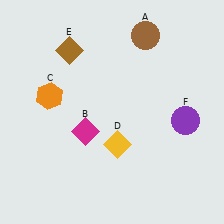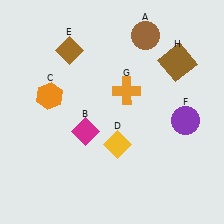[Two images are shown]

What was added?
An orange cross (G), a brown square (H) were added in Image 2.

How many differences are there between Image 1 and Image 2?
There are 2 differences between the two images.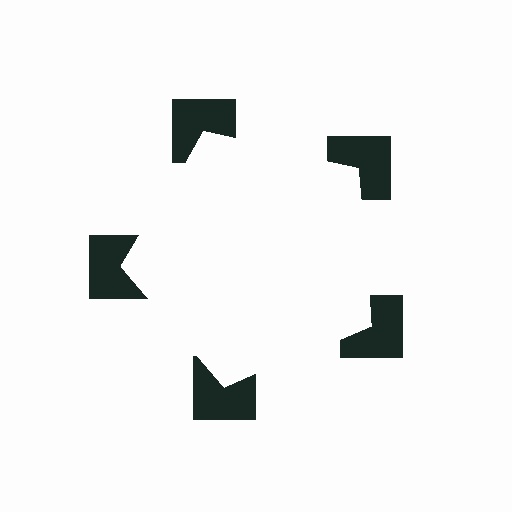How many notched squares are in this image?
There are 5 — one at each vertex of the illusory pentagon.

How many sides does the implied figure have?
5 sides.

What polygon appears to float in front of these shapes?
An illusory pentagon — its edges are inferred from the aligned wedge cuts in the notched squares, not physically drawn.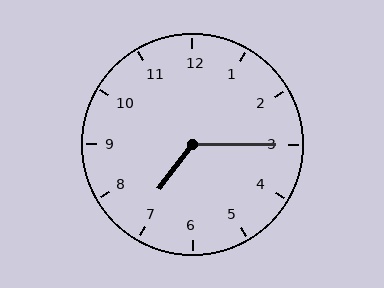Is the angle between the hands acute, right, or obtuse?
It is obtuse.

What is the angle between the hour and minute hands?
Approximately 128 degrees.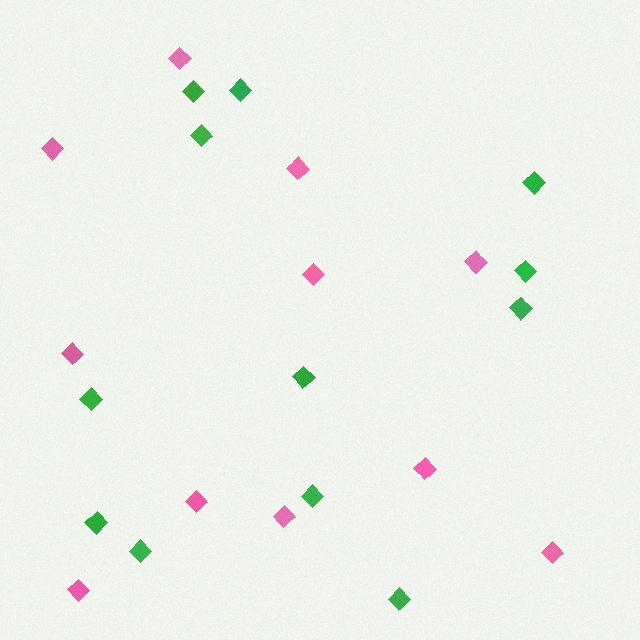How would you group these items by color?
There are 2 groups: one group of green diamonds (12) and one group of pink diamonds (11).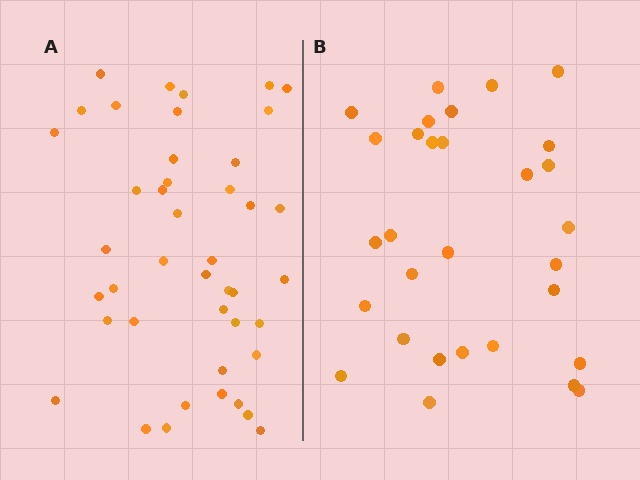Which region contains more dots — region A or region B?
Region A (the left region) has more dots.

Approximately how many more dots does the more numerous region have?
Region A has approximately 15 more dots than region B.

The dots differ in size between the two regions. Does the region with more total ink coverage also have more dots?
No. Region B has more total ink coverage because its dots are larger, but region A actually contains more individual dots. Total area can be misleading — the number of items is what matters here.